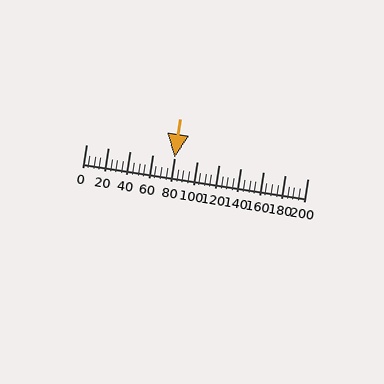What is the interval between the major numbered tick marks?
The major tick marks are spaced 20 units apart.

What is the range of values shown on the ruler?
The ruler shows values from 0 to 200.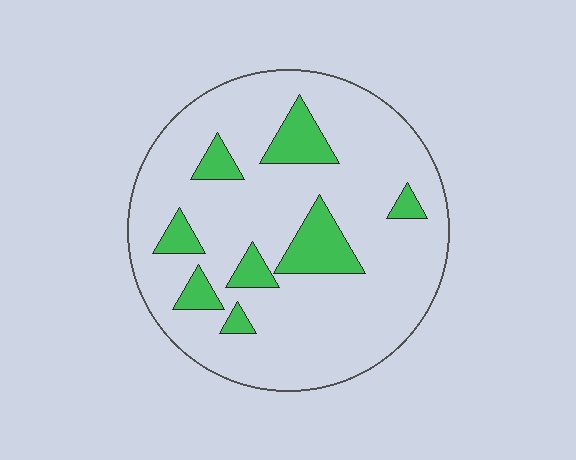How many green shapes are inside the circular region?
8.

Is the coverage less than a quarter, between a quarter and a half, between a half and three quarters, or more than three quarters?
Less than a quarter.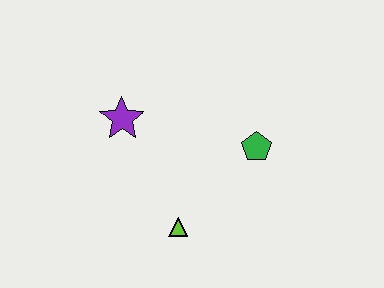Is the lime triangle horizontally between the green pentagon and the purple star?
Yes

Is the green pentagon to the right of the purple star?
Yes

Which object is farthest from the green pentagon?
The purple star is farthest from the green pentagon.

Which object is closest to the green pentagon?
The lime triangle is closest to the green pentagon.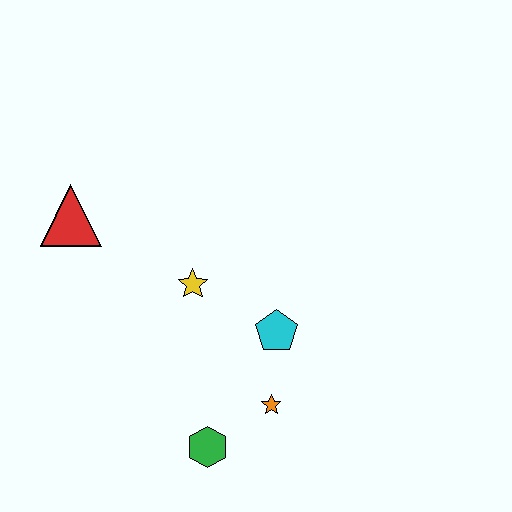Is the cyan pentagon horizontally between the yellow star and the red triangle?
No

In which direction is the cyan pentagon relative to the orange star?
The cyan pentagon is above the orange star.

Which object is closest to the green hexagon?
The orange star is closest to the green hexagon.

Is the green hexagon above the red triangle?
No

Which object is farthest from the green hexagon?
The red triangle is farthest from the green hexagon.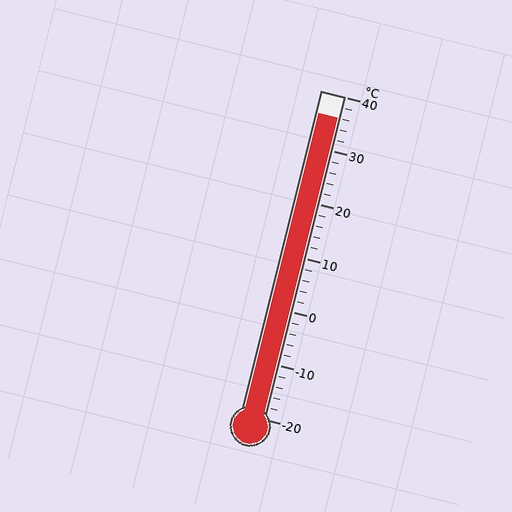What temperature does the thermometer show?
The thermometer shows approximately 36°C.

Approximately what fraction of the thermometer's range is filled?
The thermometer is filled to approximately 95% of its range.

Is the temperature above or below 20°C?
The temperature is above 20°C.